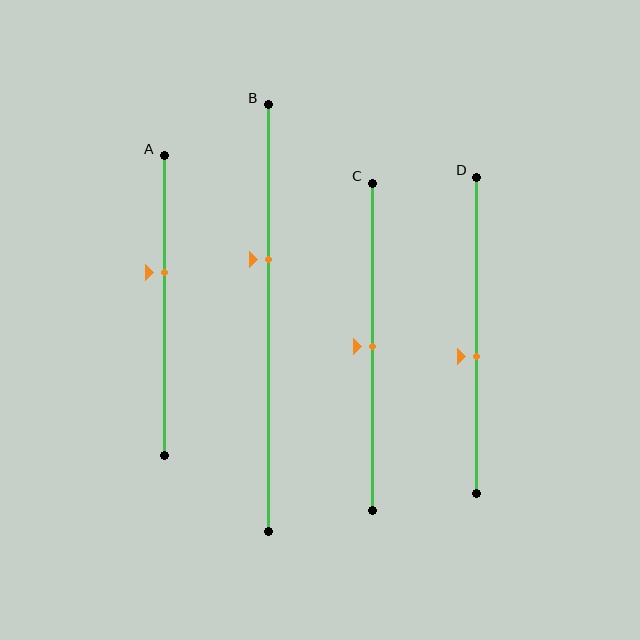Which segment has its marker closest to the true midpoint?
Segment C has its marker closest to the true midpoint.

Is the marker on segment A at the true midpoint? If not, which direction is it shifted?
No, the marker on segment A is shifted upward by about 11% of the segment length.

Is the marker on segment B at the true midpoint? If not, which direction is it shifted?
No, the marker on segment B is shifted upward by about 14% of the segment length.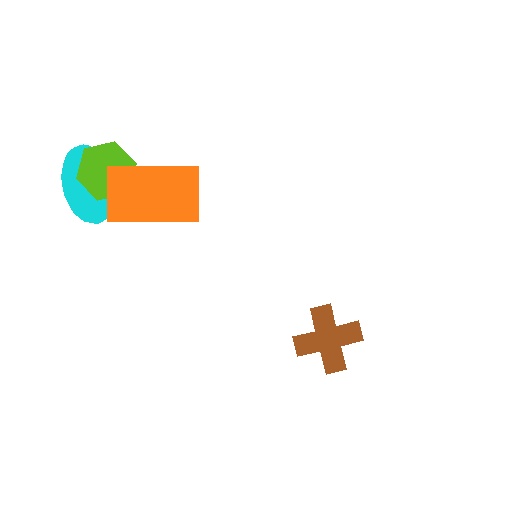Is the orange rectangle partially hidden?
No, no other shape covers it.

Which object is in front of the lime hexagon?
The orange rectangle is in front of the lime hexagon.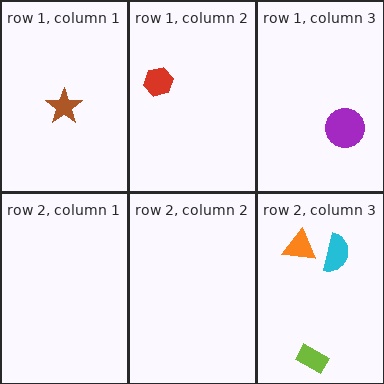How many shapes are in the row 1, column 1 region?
1.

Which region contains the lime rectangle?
The row 2, column 3 region.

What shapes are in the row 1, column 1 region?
The brown star.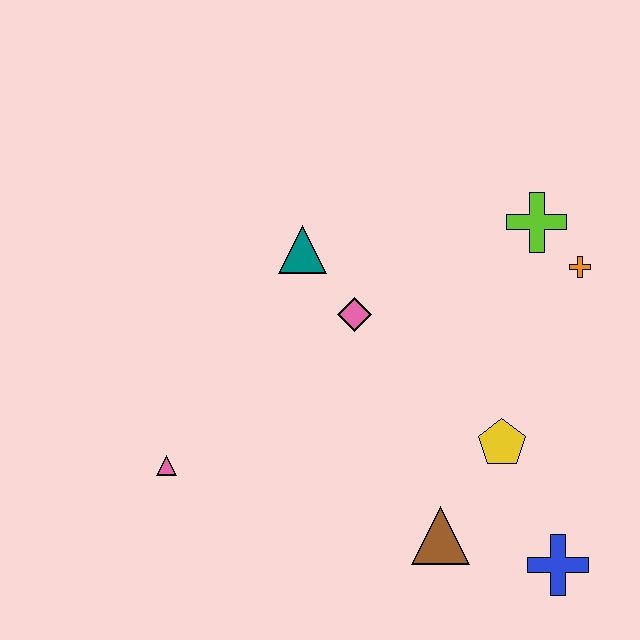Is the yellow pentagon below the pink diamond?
Yes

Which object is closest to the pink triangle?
The pink diamond is closest to the pink triangle.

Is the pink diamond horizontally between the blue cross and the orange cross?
No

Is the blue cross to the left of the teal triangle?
No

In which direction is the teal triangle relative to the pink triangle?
The teal triangle is above the pink triangle.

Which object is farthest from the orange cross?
The pink triangle is farthest from the orange cross.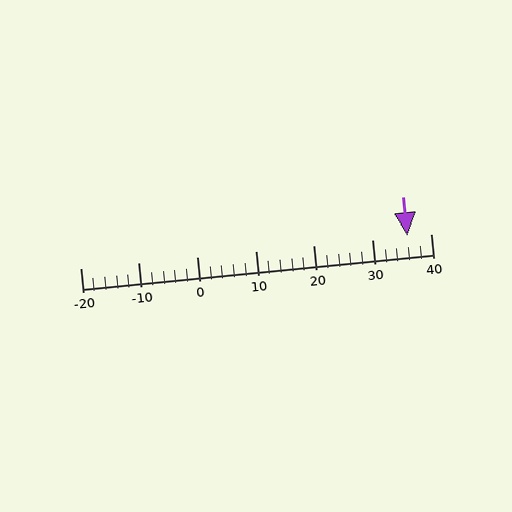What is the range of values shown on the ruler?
The ruler shows values from -20 to 40.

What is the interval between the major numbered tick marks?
The major tick marks are spaced 10 units apart.